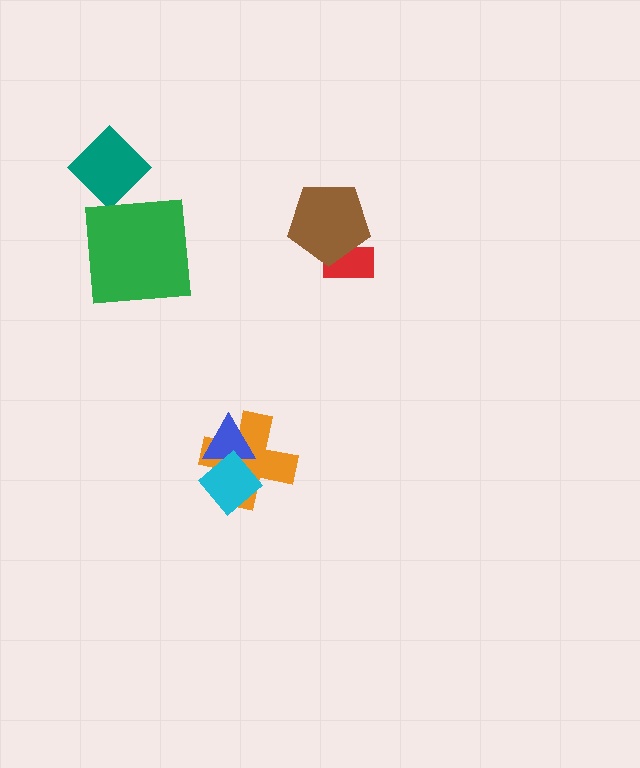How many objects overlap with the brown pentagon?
1 object overlaps with the brown pentagon.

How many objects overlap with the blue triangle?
2 objects overlap with the blue triangle.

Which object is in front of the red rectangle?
The brown pentagon is in front of the red rectangle.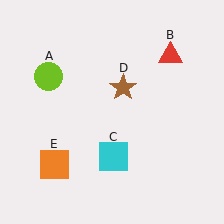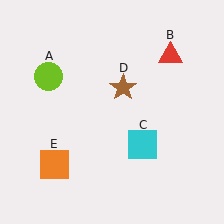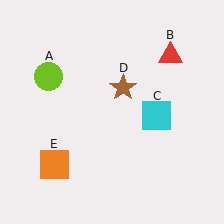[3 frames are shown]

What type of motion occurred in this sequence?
The cyan square (object C) rotated counterclockwise around the center of the scene.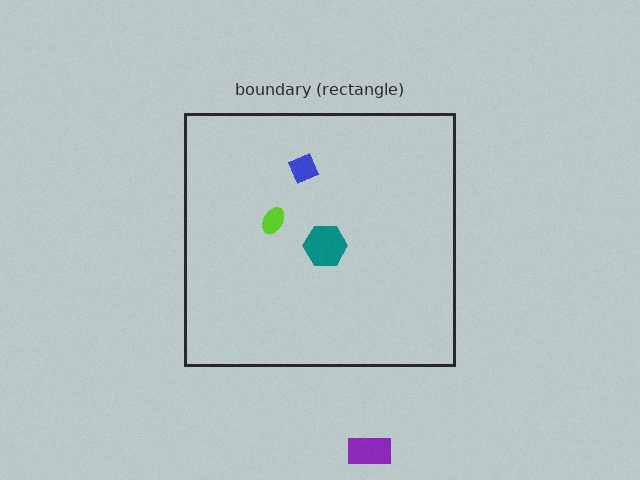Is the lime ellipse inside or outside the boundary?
Inside.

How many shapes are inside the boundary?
3 inside, 1 outside.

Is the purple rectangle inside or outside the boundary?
Outside.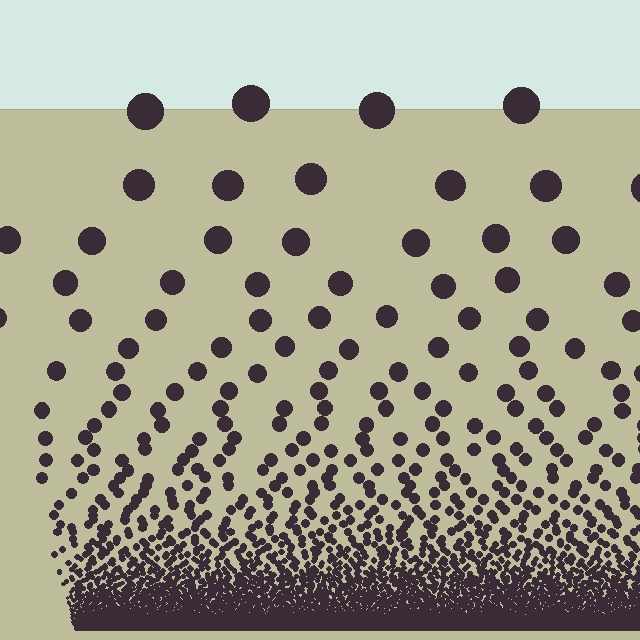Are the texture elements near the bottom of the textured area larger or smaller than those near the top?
Smaller. The gradient is inverted — elements near the bottom are smaller and denser.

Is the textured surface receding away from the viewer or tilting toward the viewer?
The surface appears to tilt toward the viewer. Texture elements get larger and sparser toward the top.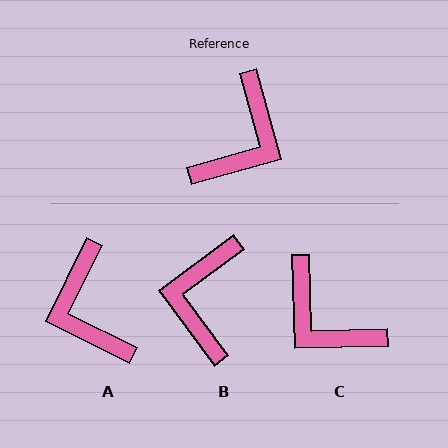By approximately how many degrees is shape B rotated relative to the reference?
Approximately 159 degrees clockwise.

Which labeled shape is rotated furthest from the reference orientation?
B, about 159 degrees away.